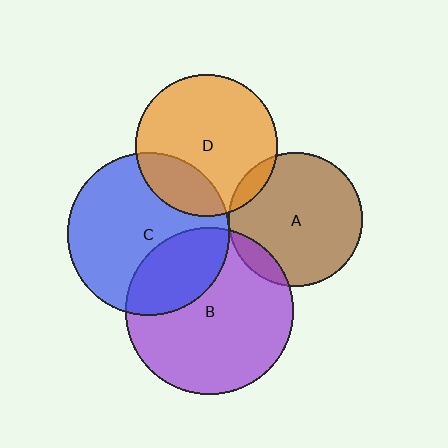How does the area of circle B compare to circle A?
Approximately 1.6 times.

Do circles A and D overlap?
Yes.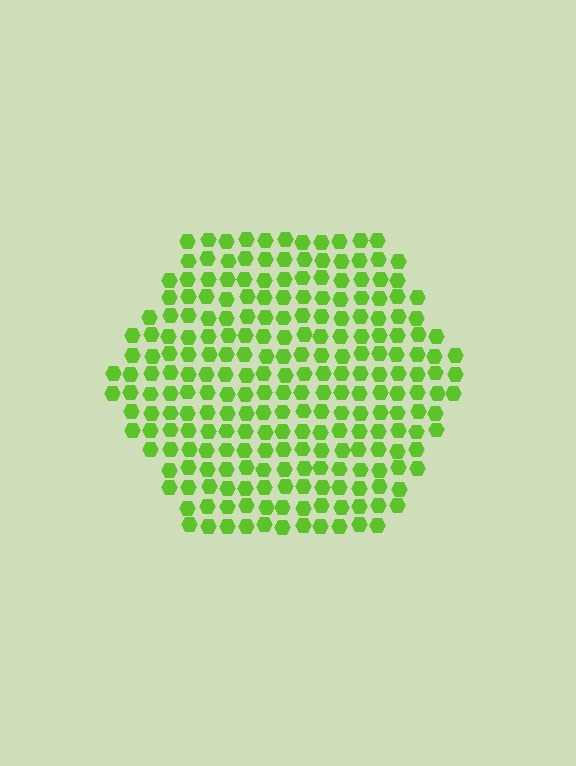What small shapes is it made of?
It is made of small hexagons.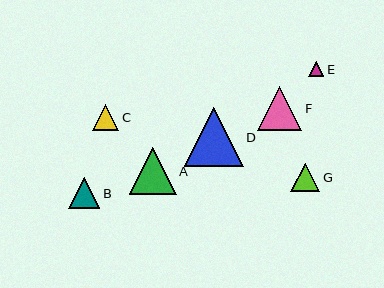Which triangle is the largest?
Triangle D is the largest with a size of approximately 59 pixels.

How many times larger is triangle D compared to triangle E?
Triangle D is approximately 3.8 times the size of triangle E.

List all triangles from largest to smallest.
From largest to smallest: D, A, F, B, G, C, E.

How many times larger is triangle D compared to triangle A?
Triangle D is approximately 1.3 times the size of triangle A.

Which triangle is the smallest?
Triangle E is the smallest with a size of approximately 16 pixels.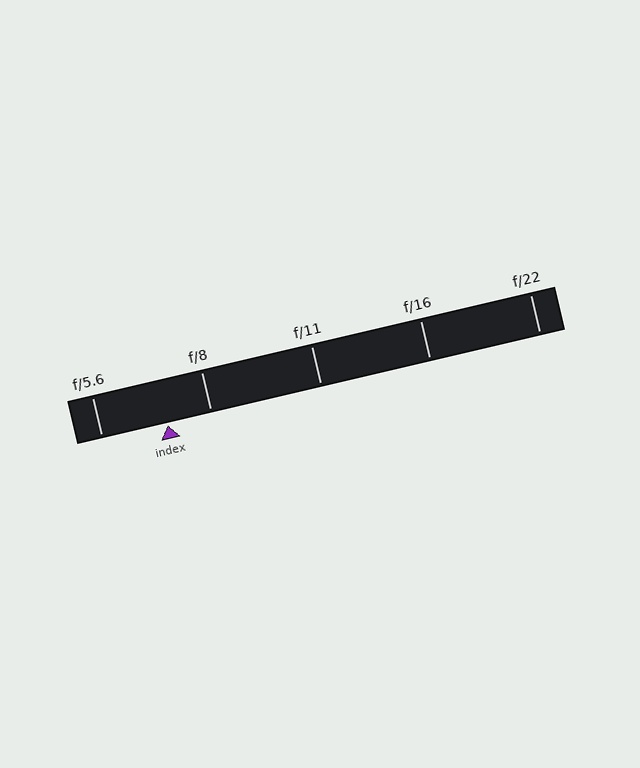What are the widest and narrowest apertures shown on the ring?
The widest aperture shown is f/5.6 and the narrowest is f/22.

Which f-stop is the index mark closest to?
The index mark is closest to f/8.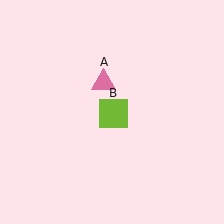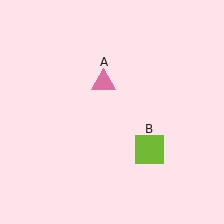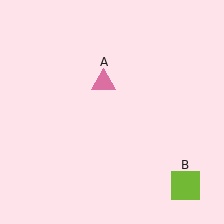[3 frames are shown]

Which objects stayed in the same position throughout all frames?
Pink triangle (object A) remained stationary.